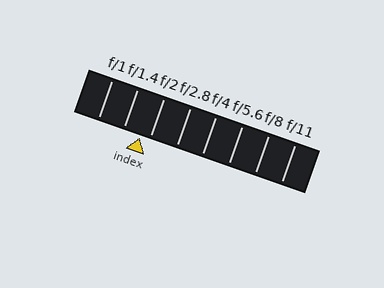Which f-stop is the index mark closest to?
The index mark is closest to f/2.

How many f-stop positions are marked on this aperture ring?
There are 8 f-stop positions marked.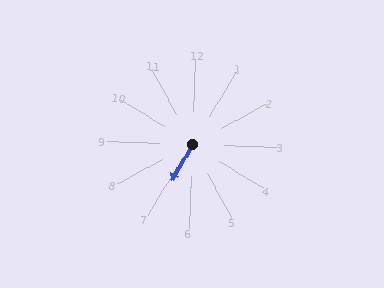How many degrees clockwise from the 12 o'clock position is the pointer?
Approximately 208 degrees.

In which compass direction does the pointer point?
Southwest.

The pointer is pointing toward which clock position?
Roughly 7 o'clock.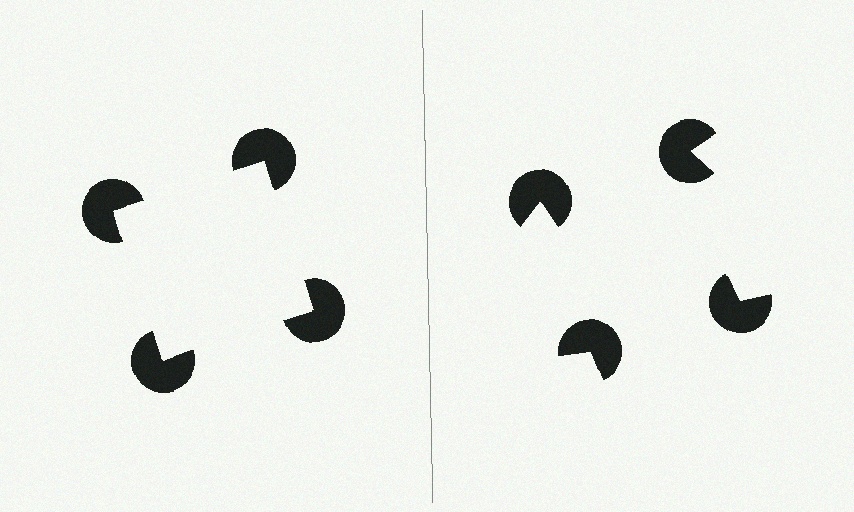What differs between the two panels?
The pac-man discs are positioned identically on both sides; only the wedge orientations differ. On the left they align to a square; on the right they are misaligned.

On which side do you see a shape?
An illusory square appears on the left side. On the right side the wedge cuts are rotated, so no coherent shape forms.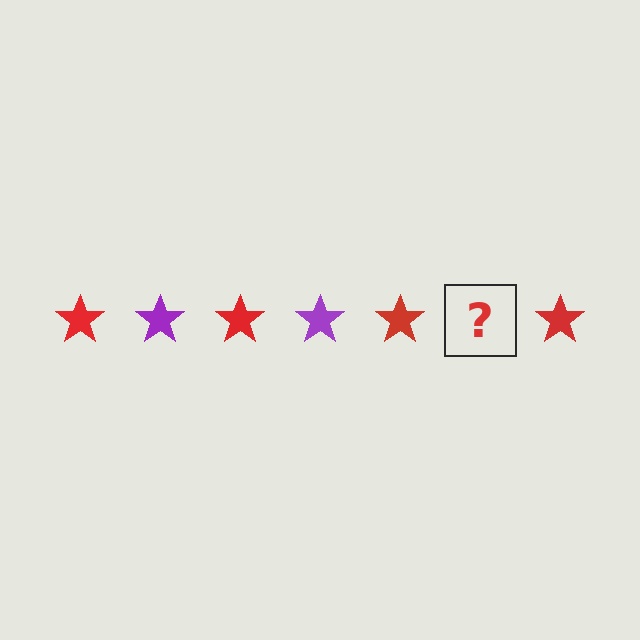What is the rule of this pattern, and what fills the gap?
The rule is that the pattern cycles through red, purple stars. The gap should be filled with a purple star.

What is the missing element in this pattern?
The missing element is a purple star.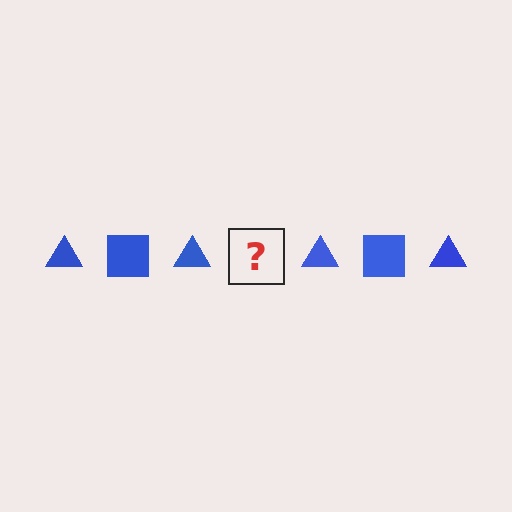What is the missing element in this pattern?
The missing element is a blue square.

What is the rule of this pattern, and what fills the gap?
The rule is that the pattern cycles through triangle, square shapes in blue. The gap should be filled with a blue square.